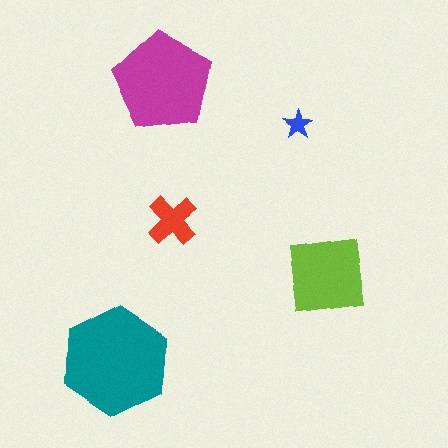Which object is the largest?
The teal hexagon.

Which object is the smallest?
The blue star.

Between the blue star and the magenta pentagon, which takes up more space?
The magenta pentagon.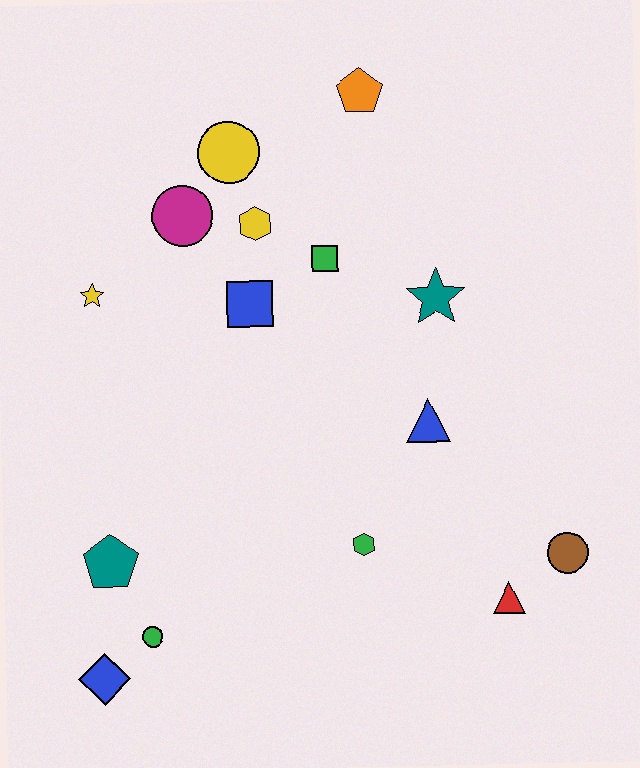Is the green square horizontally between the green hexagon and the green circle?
Yes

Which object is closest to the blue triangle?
The teal star is closest to the blue triangle.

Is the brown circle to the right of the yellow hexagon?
Yes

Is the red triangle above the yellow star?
No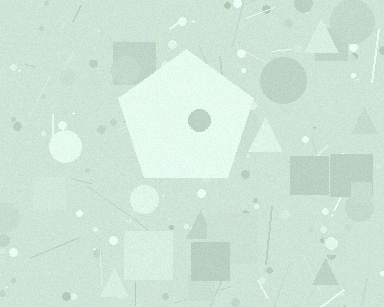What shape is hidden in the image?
A pentagon is hidden in the image.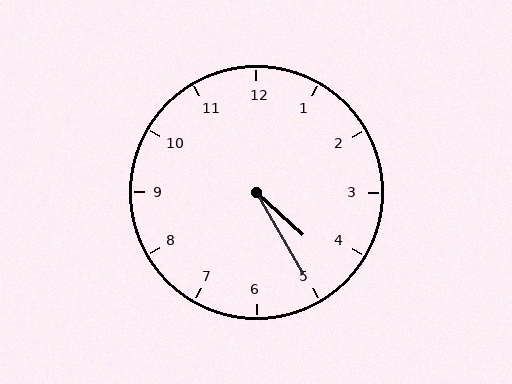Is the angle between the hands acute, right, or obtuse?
It is acute.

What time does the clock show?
4:25.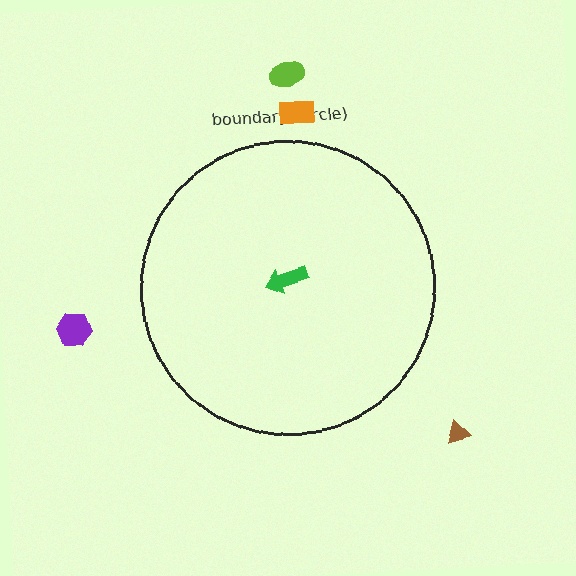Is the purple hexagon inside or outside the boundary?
Outside.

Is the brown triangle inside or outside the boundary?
Outside.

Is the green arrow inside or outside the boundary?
Inside.